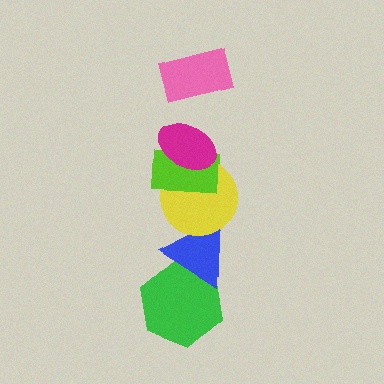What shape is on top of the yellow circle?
The lime rectangle is on top of the yellow circle.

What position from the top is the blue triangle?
The blue triangle is 5th from the top.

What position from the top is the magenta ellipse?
The magenta ellipse is 2nd from the top.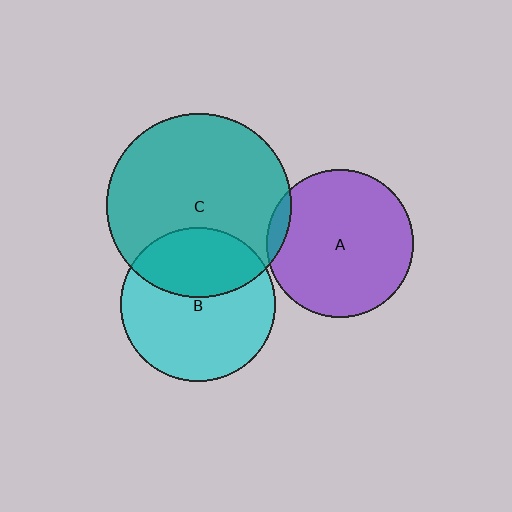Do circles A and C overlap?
Yes.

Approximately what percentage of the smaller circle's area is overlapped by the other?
Approximately 5%.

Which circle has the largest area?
Circle C (teal).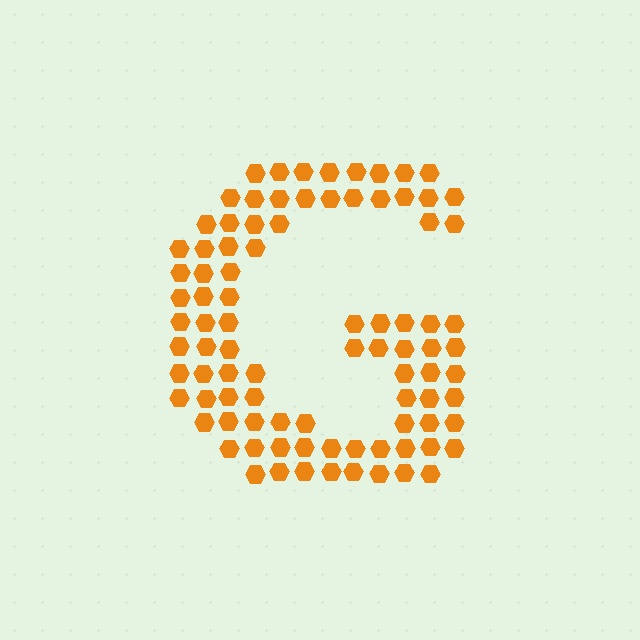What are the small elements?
The small elements are hexagons.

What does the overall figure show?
The overall figure shows the letter G.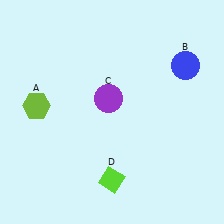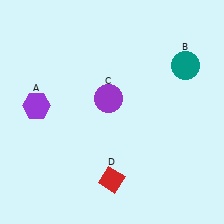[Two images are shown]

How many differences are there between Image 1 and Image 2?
There are 3 differences between the two images.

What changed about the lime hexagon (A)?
In Image 1, A is lime. In Image 2, it changed to purple.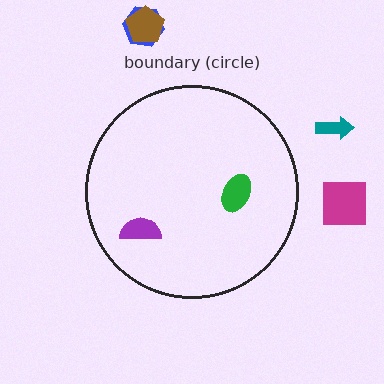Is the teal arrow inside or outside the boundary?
Outside.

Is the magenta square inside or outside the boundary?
Outside.